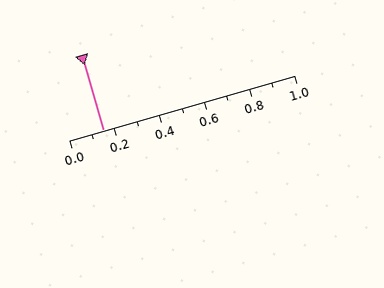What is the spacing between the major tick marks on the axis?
The major ticks are spaced 0.2 apart.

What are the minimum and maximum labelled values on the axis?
The axis runs from 0.0 to 1.0.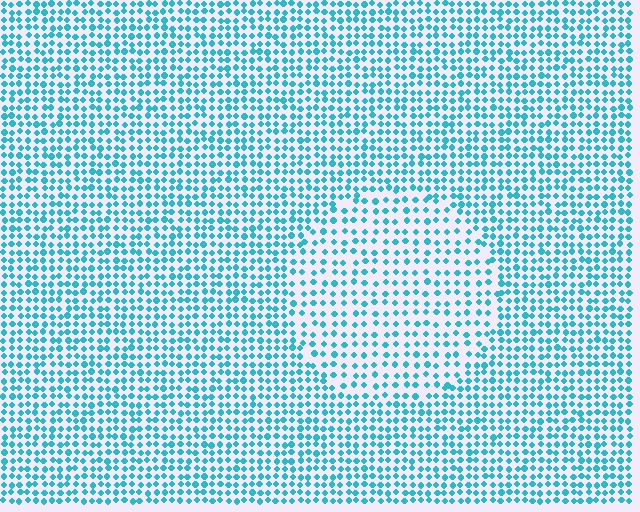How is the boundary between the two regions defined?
The boundary is defined by a change in element density (approximately 1.6x ratio). All elements are the same color, size, and shape.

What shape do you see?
I see a circle.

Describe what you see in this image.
The image contains small cyan elements arranged at two different densities. A circle-shaped region is visible where the elements are less densely packed than the surrounding area.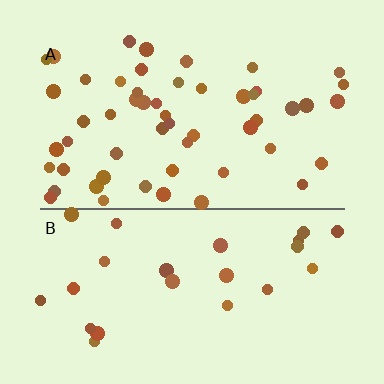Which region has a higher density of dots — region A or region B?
A (the top).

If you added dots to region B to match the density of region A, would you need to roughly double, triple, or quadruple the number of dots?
Approximately double.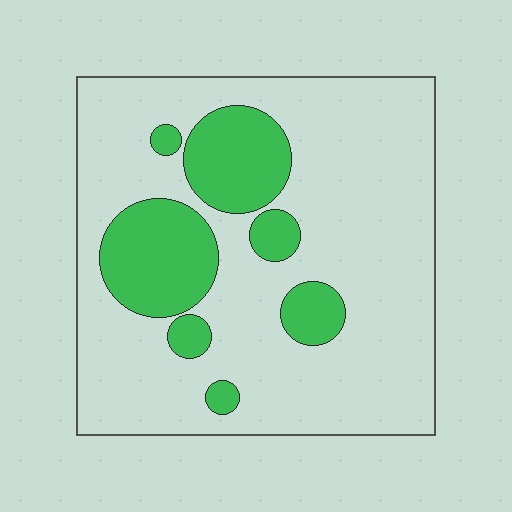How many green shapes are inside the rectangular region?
7.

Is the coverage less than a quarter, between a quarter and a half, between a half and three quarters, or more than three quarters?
Less than a quarter.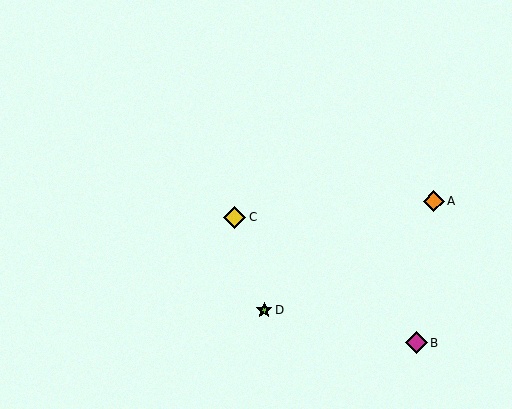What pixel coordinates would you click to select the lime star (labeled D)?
Click at (264, 310) to select the lime star D.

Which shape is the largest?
The yellow diamond (labeled C) is the largest.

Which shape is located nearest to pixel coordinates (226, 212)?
The yellow diamond (labeled C) at (234, 217) is nearest to that location.